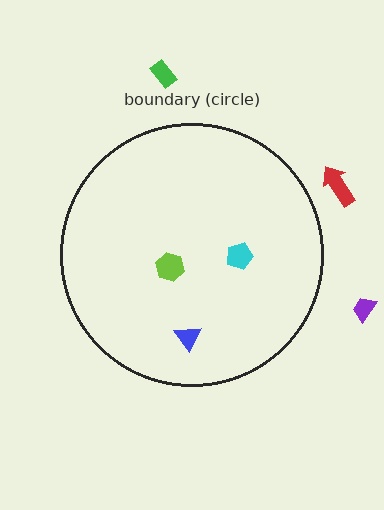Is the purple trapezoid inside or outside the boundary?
Outside.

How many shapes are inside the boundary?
3 inside, 3 outside.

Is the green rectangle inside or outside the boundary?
Outside.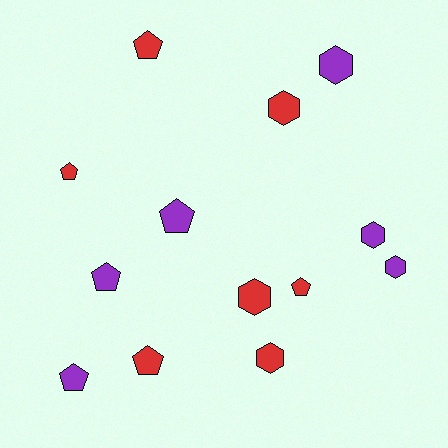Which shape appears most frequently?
Pentagon, with 7 objects.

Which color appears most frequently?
Red, with 7 objects.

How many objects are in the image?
There are 13 objects.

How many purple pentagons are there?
There are 3 purple pentagons.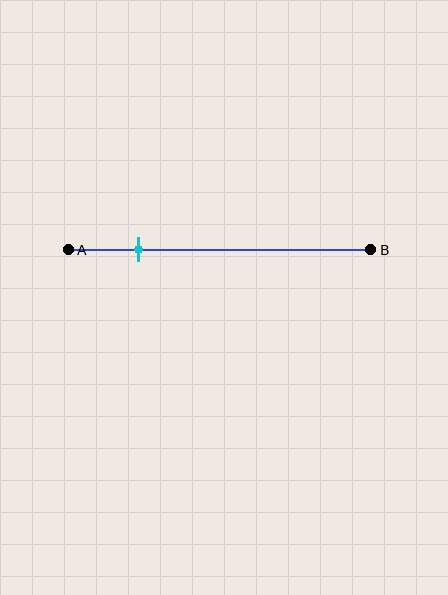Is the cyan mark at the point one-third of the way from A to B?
No, the mark is at about 25% from A, not at the 33% one-third point.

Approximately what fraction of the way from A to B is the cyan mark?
The cyan mark is approximately 25% of the way from A to B.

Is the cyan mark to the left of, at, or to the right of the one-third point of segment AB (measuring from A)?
The cyan mark is to the left of the one-third point of segment AB.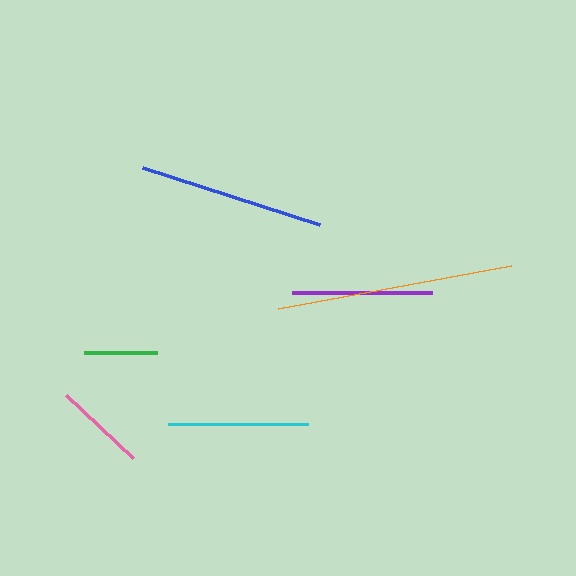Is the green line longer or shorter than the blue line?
The blue line is longer than the green line.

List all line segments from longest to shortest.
From longest to shortest: orange, blue, purple, cyan, pink, green.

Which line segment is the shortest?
The green line is the shortest at approximately 73 pixels.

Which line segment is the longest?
The orange line is the longest at approximately 236 pixels.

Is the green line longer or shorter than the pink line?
The pink line is longer than the green line.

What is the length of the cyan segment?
The cyan segment is approximately 140 pixels long.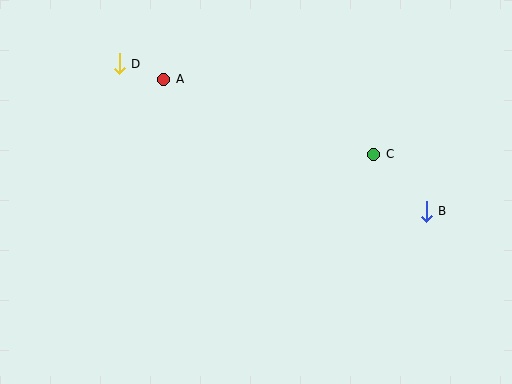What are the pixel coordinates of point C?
Point C is at (374, 154).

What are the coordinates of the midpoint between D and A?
The midpoint between D and A is at (141, 72).